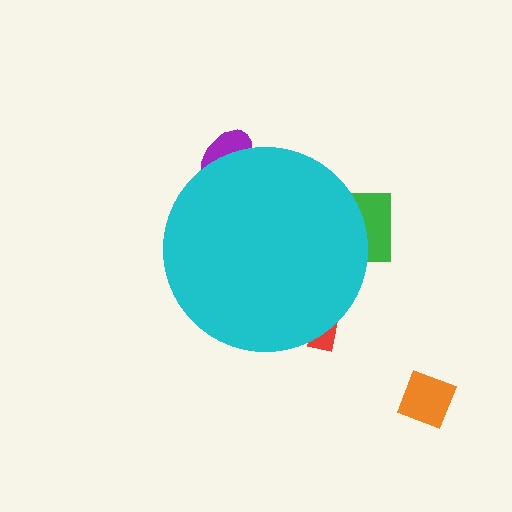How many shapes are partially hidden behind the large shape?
3 shapes are partially hidden.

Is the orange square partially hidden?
No, the orange square is fully visible.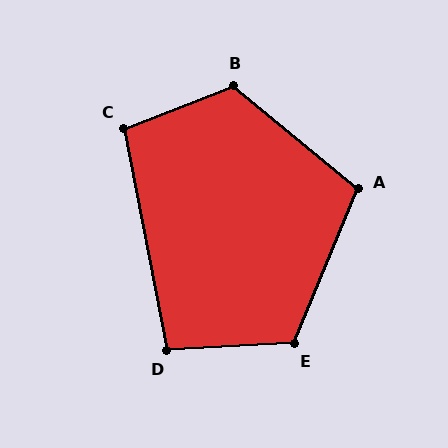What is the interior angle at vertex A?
Approximately 107 degrees (obtuse).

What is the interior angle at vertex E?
Approximately 115 degrees (obtuse).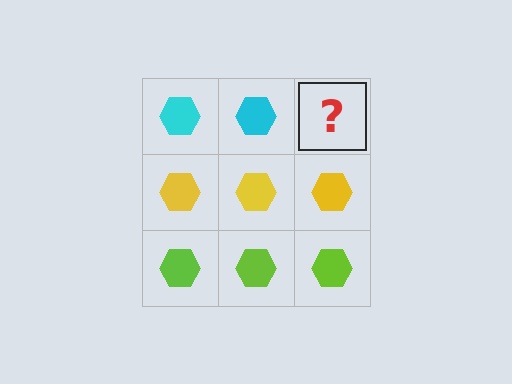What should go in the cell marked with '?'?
The missing cell should contain a cyan hexagon.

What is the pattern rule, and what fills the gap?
The rule is that each row has a consistent color. The gap should be filled with a cyan hexagon.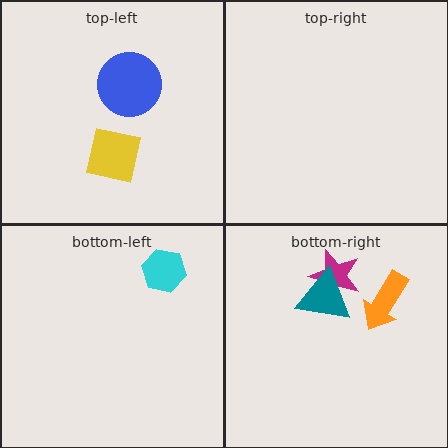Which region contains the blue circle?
The top-left region.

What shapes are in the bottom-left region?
The cyan hexagon.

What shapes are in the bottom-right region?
The magenta star, the orange arrow, the teal triangle.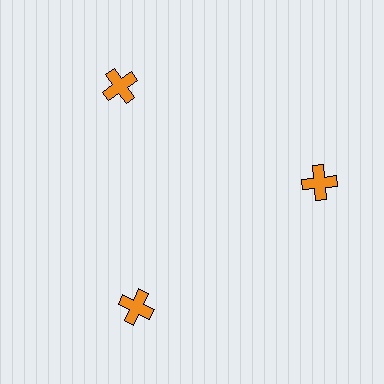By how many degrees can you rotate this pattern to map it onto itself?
The pattern maps onto itself every 120 degrees of rotation.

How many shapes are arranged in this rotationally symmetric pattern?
There are 3 shapes, arranged in 3 groups of 1.